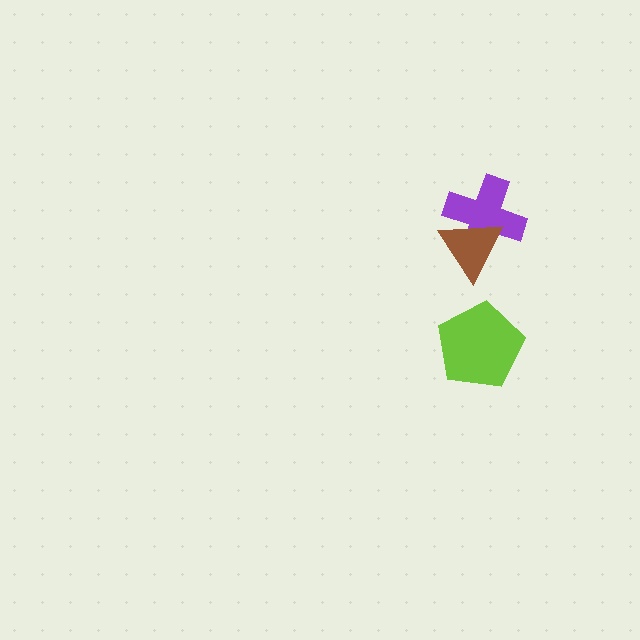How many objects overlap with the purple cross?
1 object overlaps with the purple cross.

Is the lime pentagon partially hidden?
No, no other shape covers it.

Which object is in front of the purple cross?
The brown triangle is in front of the purple cross.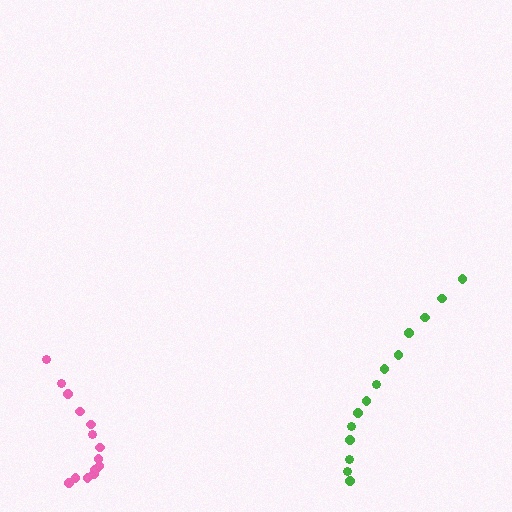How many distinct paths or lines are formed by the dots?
There are 2 distinct paths.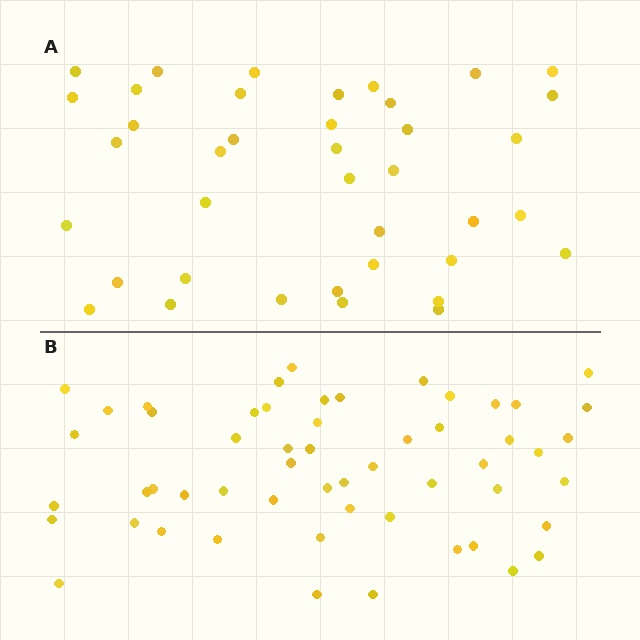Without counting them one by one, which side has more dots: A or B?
Region B (the bottom region) has more dots.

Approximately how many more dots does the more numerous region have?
Region B has approximately 15 more dots than region A.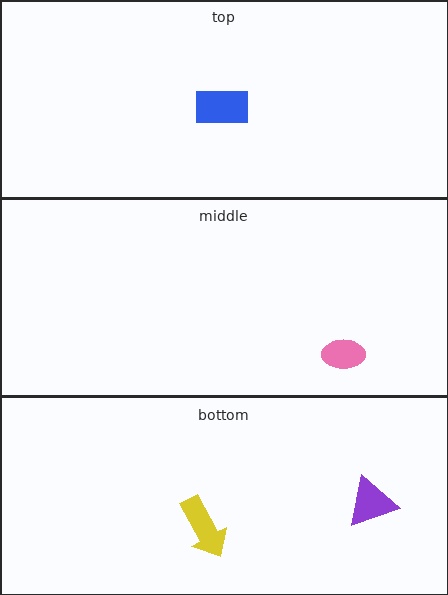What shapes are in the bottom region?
The yellow arrow, the purple triangle.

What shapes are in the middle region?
The pink ellipse.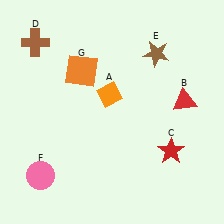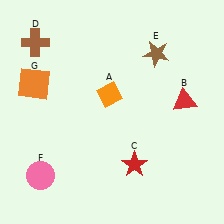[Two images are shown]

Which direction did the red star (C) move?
The red star (C) moved left.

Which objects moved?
The objects that moved are: the red star (C), the orange square (G).